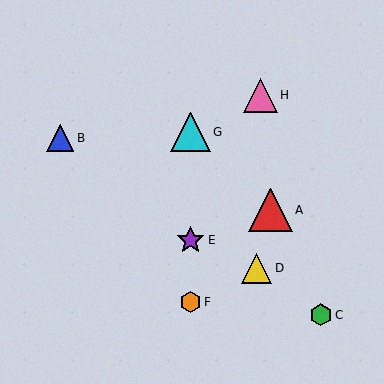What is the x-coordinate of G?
Object G is at x≈191.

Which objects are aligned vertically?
Objects E, F, G are aligned vertically.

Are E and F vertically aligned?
Yes, both are at x≈191.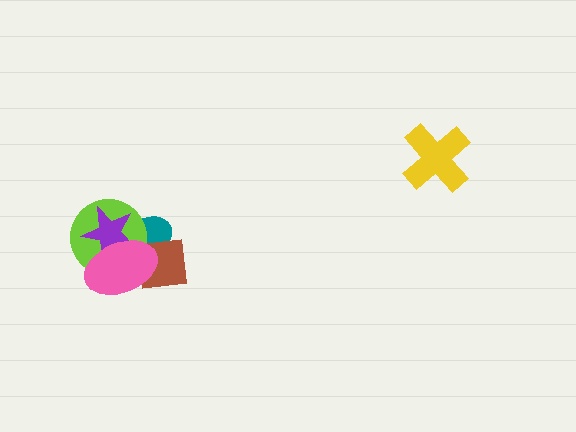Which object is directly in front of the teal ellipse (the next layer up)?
The lime circle is directly in front of the teal ellipse.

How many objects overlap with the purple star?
3 objects overlap with the purple star.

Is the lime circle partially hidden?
Yes, it is partially covered by another shape.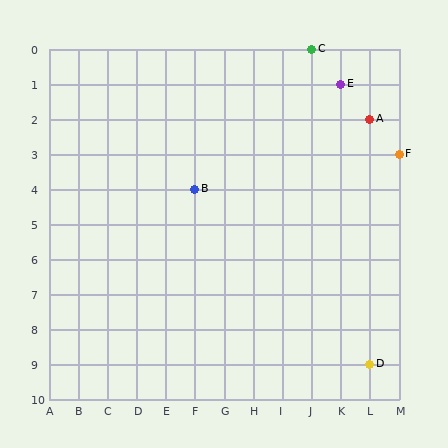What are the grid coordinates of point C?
Point C is at grid coordinates (J, 0).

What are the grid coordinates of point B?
Point B is at grid coordinates (F, 4).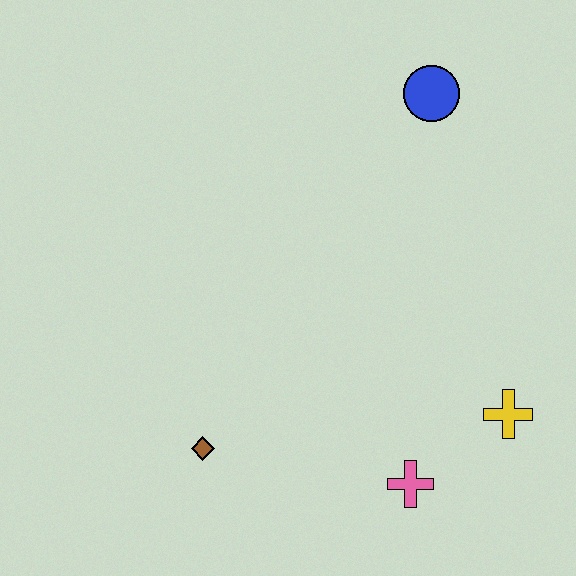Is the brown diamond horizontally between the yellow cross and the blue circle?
No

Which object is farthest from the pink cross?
The blue circle is farthest from the pink cross.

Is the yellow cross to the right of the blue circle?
Yes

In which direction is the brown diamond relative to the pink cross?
The brown diamond is to the left of the pink cross.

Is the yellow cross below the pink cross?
No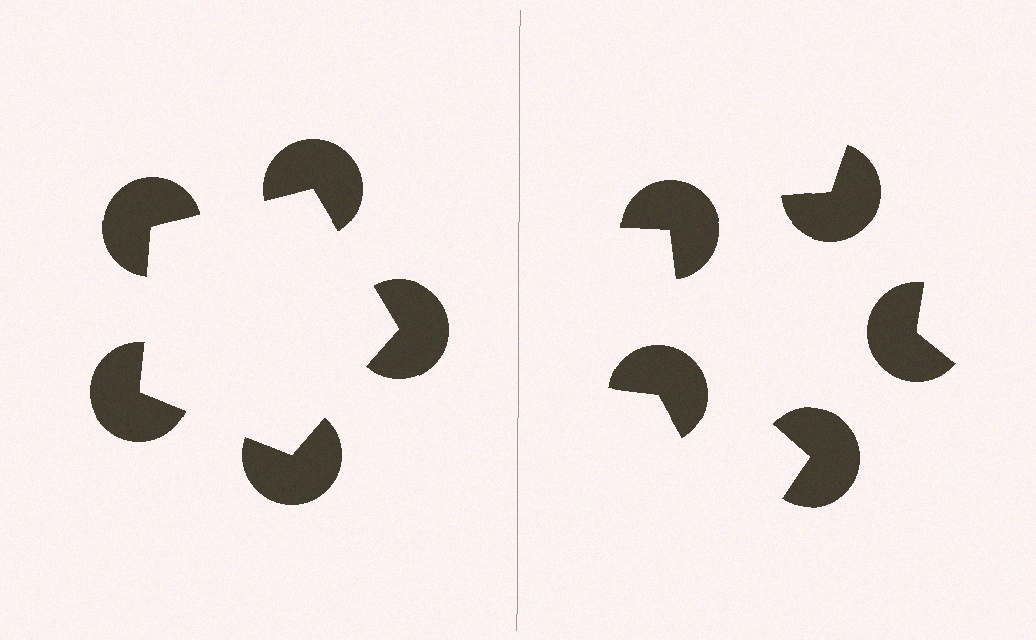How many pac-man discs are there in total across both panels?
10 — 5 on each side.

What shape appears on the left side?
An illusory pentagon.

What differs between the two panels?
The pac-man discs are positioned identically on both sides; only the wedge orientations differ. On the left they align to a pentagon; on the right they are misaligned.